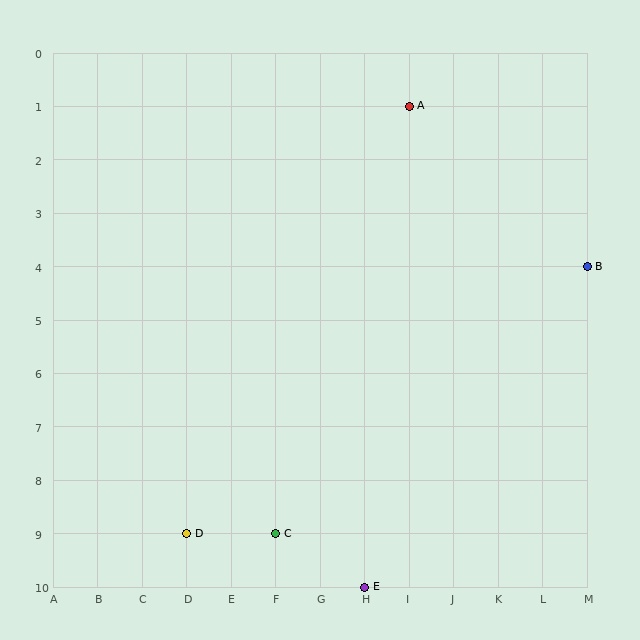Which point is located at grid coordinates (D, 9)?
Point D is at (D, 9).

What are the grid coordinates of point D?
Point D is at grid coordinates (D, 9).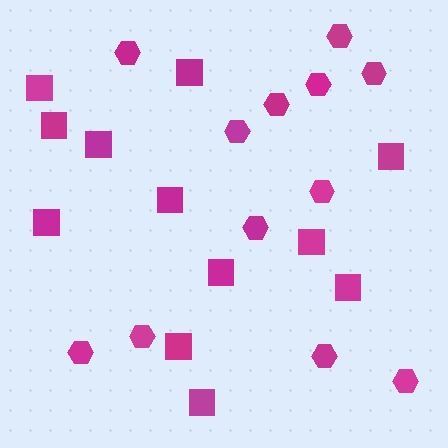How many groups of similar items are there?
There are 2 groups: one group of squares (12) and one group of hexagons (12).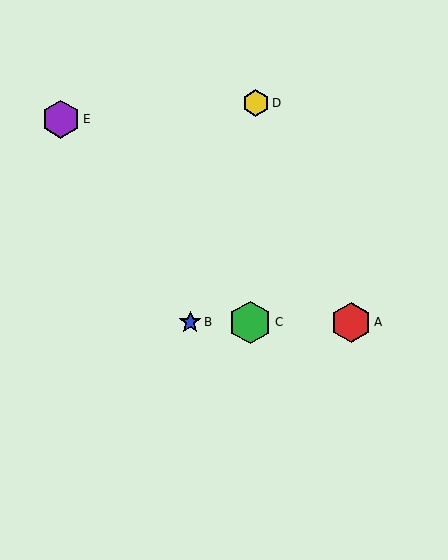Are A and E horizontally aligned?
No, A is at y≈322 and E is at y≈119.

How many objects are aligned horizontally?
3 objects (A, B, C) are aligned horizontally.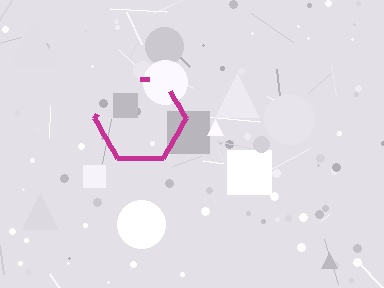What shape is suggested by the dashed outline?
The dashed outline suggests a hexagon.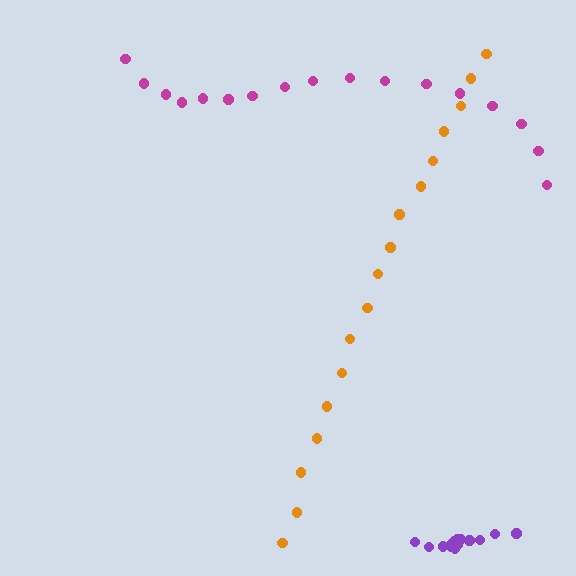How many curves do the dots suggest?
There are 3 distinct paths.